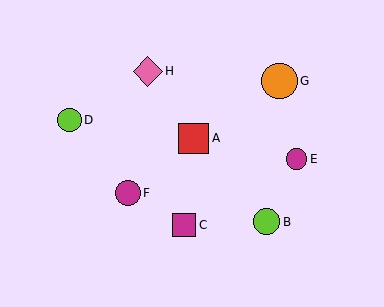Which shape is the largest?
The orange circle (labeled G) is the largest.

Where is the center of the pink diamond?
The center of the pink diamond is at (148, 71).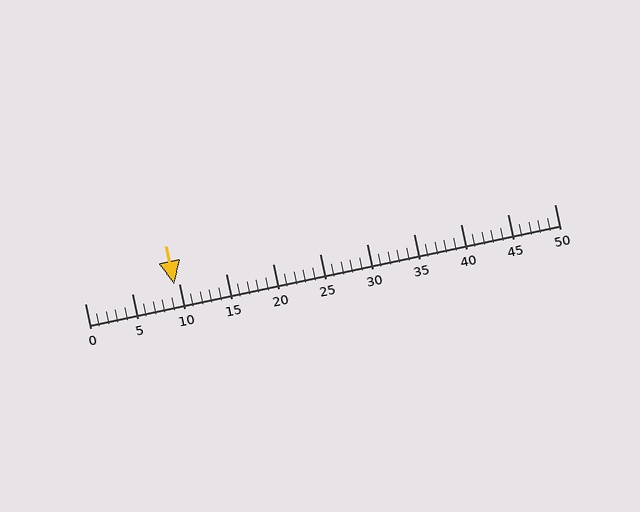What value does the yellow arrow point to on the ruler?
The yellow arrow points to approximately 10.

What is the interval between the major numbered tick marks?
The major tick marks are spaced 5 units apart.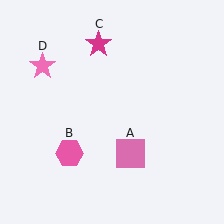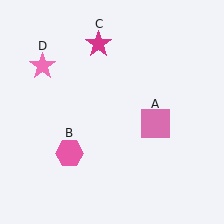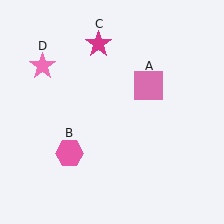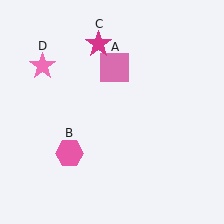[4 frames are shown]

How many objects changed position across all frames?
1 object changed position: pink square (object A).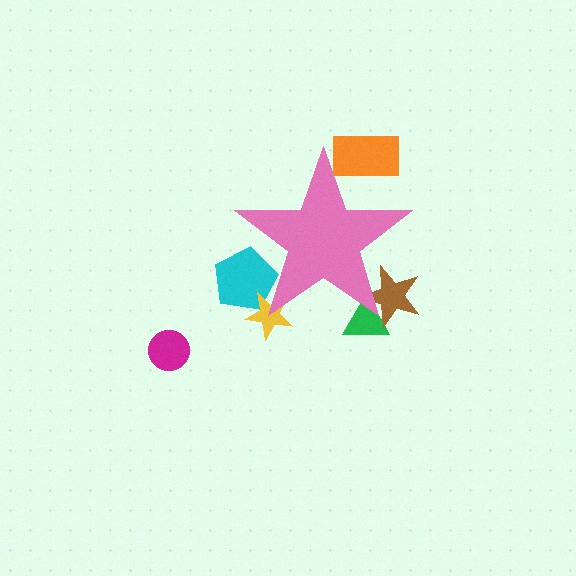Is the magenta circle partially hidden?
No, the magenta circle is fully visible.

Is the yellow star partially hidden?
Yes, the yellow star is partially hidden behind the pink star.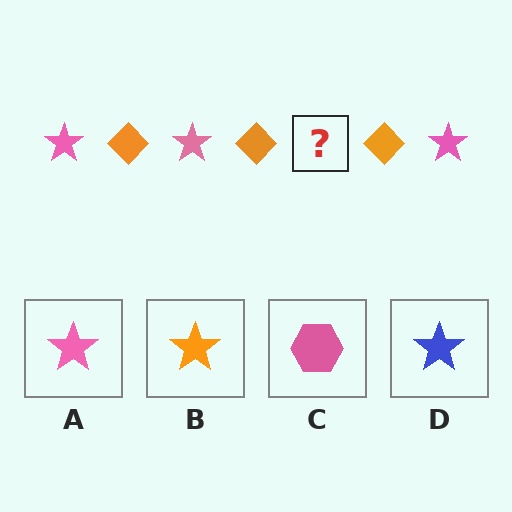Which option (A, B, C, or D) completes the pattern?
A.